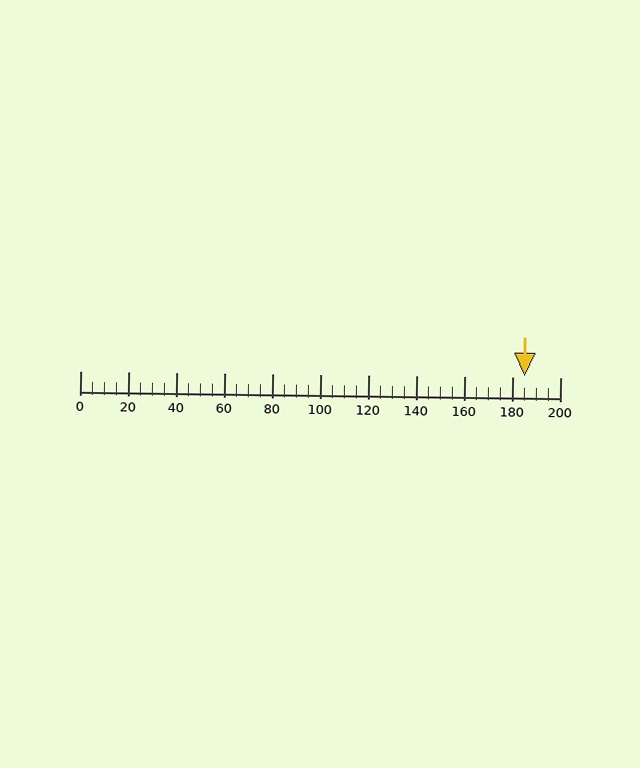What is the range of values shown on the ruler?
The ruler shows values from 0 to 200.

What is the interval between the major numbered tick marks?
The major tick marks are spaced 20 units apart.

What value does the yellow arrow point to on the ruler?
The yellow arrow points to approximately 185.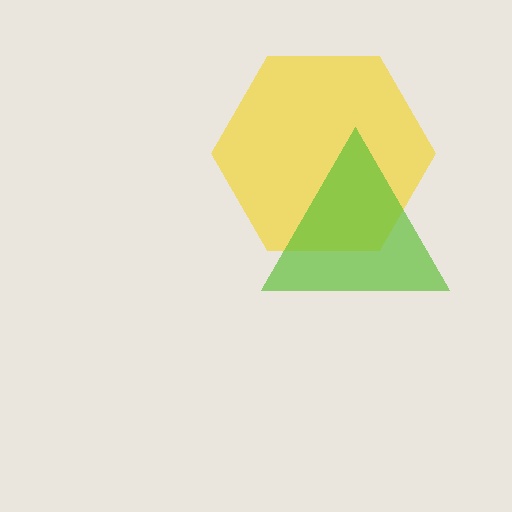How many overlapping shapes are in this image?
There are 2 overlapping shapes in the image.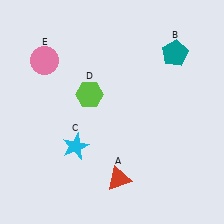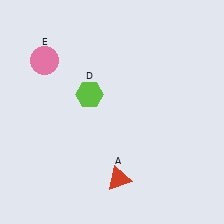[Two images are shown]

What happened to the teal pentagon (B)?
The teal pentagon (B) was removed in Image 2. It was in the top-right area of Image 1.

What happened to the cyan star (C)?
The cyan star (C) was removed in Image 2. It was in the bottom-left area of Image 1.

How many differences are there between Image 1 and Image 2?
There are 2 differences between the two images.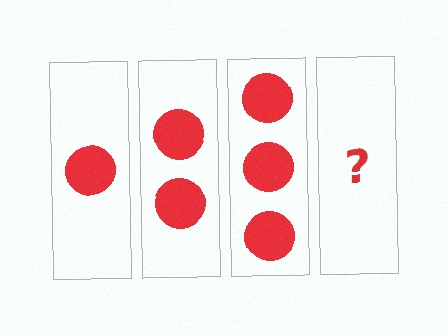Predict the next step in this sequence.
The next step is 4 circles.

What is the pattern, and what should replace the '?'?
The pattern is that each step adds one more circle. The '?' should be 4 circles.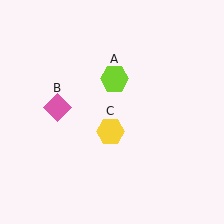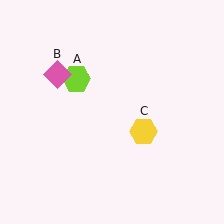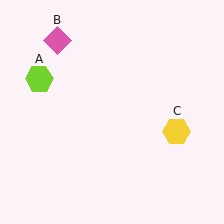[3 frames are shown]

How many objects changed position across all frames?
3 objects changed position: lime hexagon (object A), pink diamond (object B), yellow hexagon (object C).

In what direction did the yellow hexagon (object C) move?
The yellow hexagon (object C) moved right.